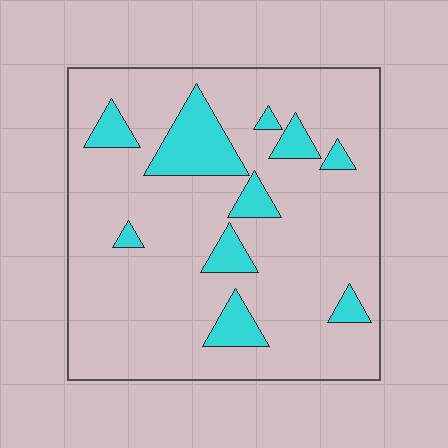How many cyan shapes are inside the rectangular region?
10.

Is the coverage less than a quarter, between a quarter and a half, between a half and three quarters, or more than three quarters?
Less than a quarter.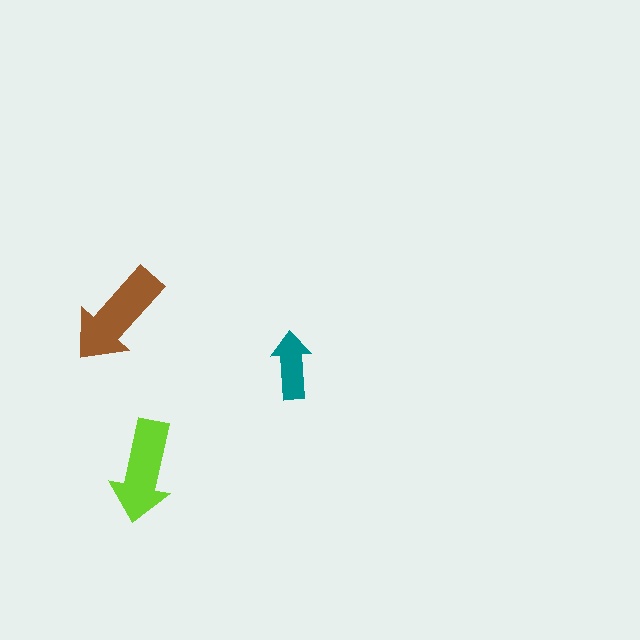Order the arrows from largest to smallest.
the brown one, the lime one, the teal one.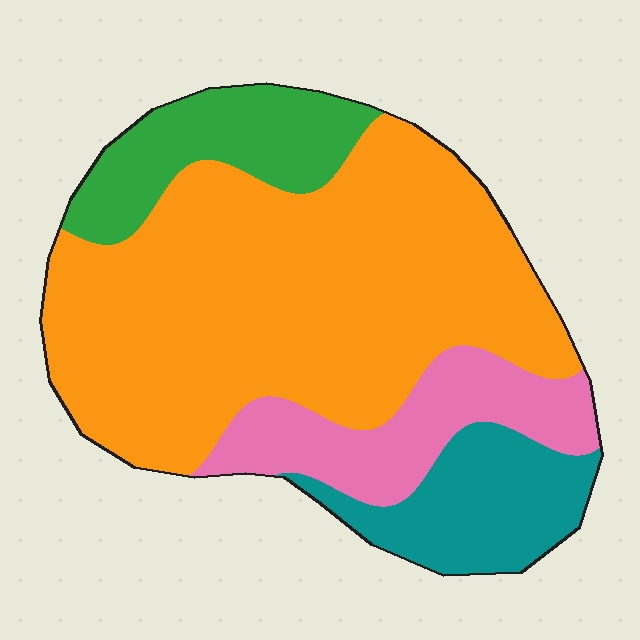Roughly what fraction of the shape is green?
Green takes up about one eighth (1/8) of the shape.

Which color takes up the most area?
Orange, at roughly 60%.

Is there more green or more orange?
Orange.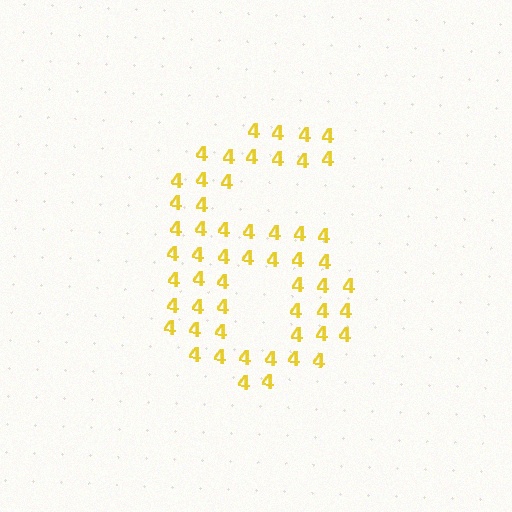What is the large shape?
The large shape is the digit 6.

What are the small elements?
The small elements are digit 4's.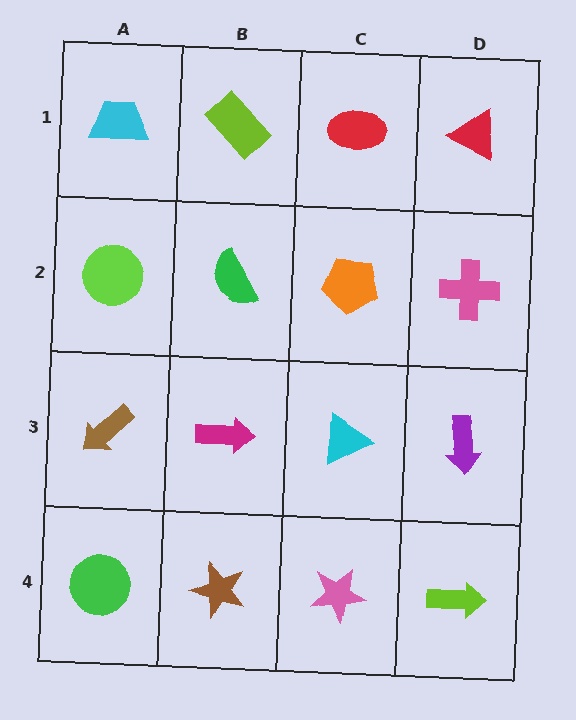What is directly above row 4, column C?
A cyan triangle.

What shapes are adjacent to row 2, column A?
A cyan trapezoid (row 1, column A), a brown arrow (row 3, column A), a green semicircle (row 2, column B).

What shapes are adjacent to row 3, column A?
A lime circle (row 2, column A), a green circle (row 4, column A), a magenta arrow (row 3, column B).